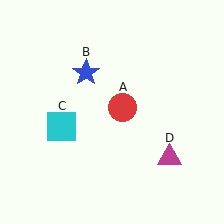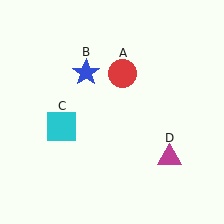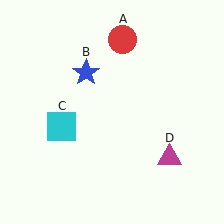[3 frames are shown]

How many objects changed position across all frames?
1 object changed position: red circle (object A).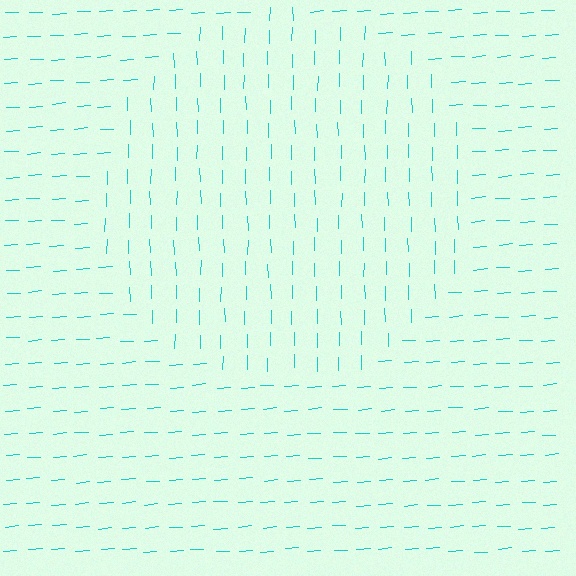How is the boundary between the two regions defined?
The boundary is defined purely by a change in line orientation (approximately 87 degrees difference). All lines are the same color and thickness.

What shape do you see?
I see a circle.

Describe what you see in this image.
The image is filled with small cyan line segments. A circle region in the image has lines oriented differently from the surrounding lines, creating a visible texture boundary.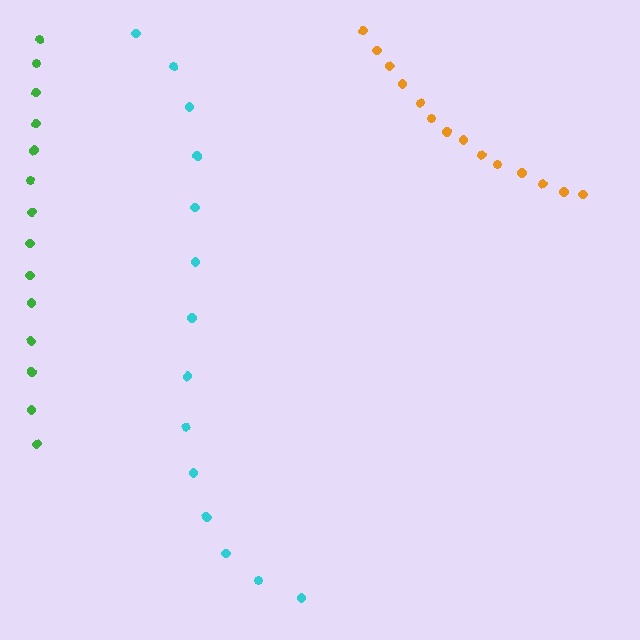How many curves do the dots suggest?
There are 3 distinct paths.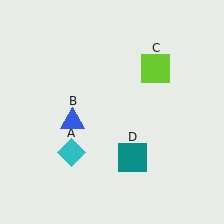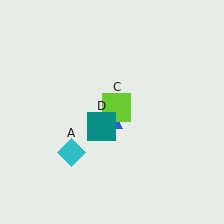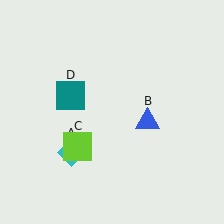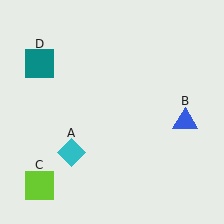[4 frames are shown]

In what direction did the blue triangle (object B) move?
The blue triangle (object B) moved right.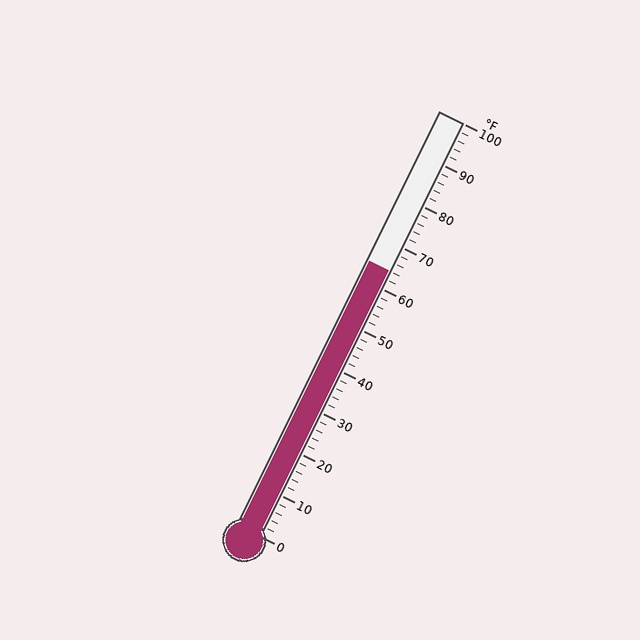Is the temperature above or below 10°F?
The temperature is above 10°F.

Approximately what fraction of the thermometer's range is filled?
The thermometer is filled to approximately 65% of its range.